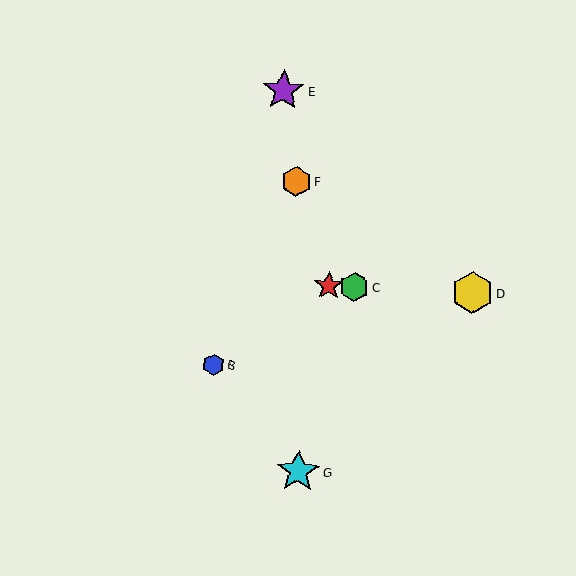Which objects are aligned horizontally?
Objects A, C, D are aligned horizontally.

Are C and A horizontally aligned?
Yes, both are at y≈287.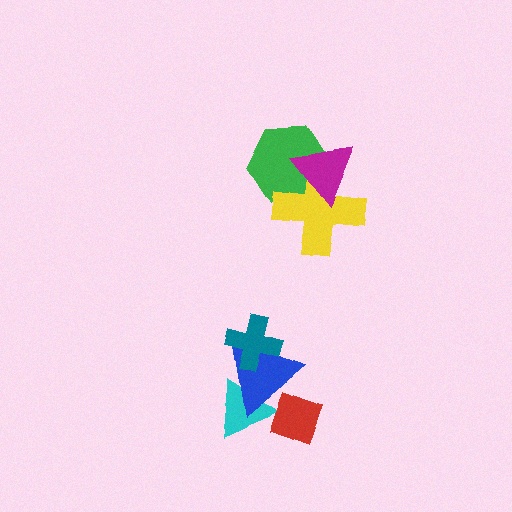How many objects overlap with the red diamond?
2 objects overlap with the red diamond.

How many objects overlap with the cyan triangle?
2 objects overlap with the cyan triangle.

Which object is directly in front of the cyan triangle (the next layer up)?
The blue triangle is directly in front of the cyan triangle.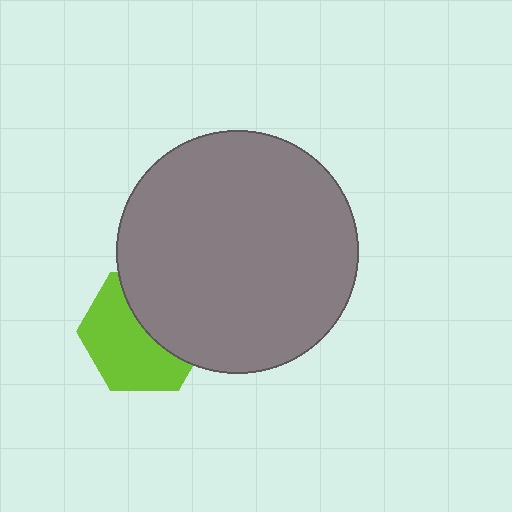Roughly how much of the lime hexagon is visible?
About half of it is visible (roughly 56%).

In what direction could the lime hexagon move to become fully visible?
The lime hexagon could move toward the lower-left. That would shift it out from behind the gray circle entirely.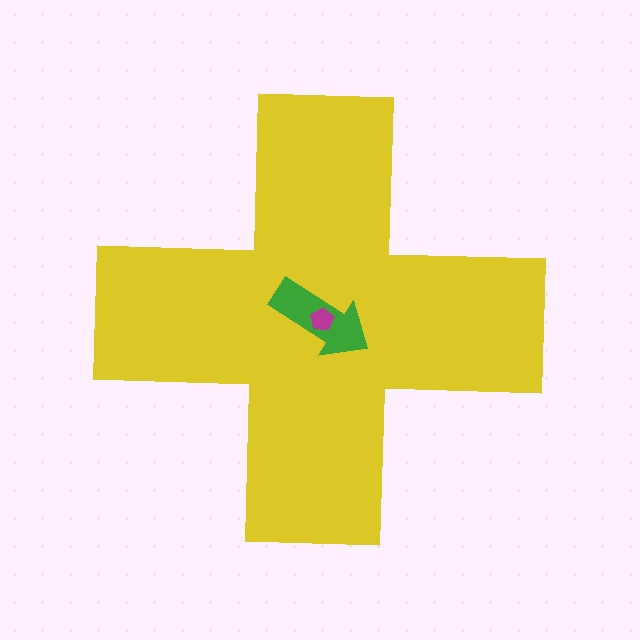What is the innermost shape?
The magenta pentagon.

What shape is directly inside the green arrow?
The magenta pentagon.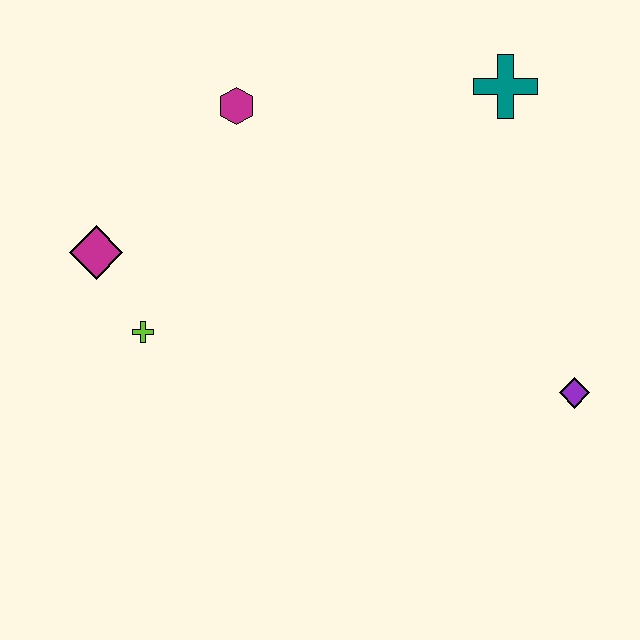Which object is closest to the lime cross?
The magenta diamond is closest to the lime cross.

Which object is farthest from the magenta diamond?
The purple diamond is farthest from the magenta diamond.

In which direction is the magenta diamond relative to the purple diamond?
The magenta diamond is to the left of the purple diamond.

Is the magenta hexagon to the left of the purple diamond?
Yes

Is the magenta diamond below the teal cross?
Yes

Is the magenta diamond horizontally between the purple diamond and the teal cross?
No